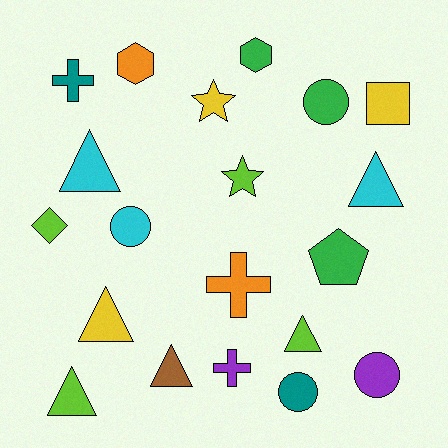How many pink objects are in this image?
There are no pink objects.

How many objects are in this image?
There are 20 objects.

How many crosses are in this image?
There are 3 crosses.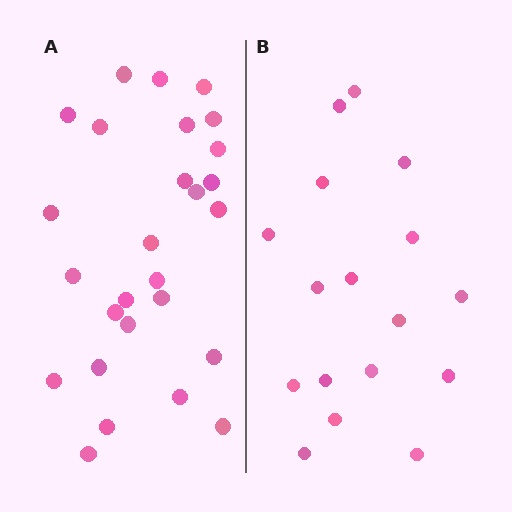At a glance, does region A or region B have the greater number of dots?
Region A (the left region) has more dots.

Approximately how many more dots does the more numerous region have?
Region A has roughly 10 or so more dots than region B.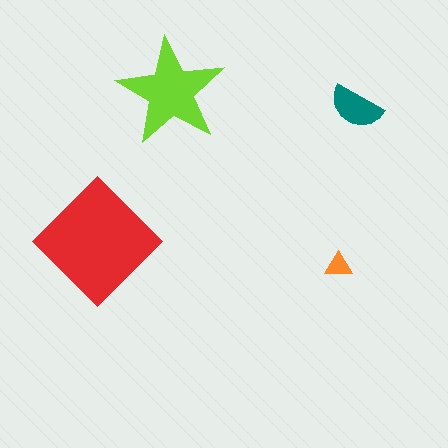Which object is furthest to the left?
The red diamond is leftmost.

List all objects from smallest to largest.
The orange triangle, the teal semicircle, the lime star, the red diamond.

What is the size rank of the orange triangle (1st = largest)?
4th.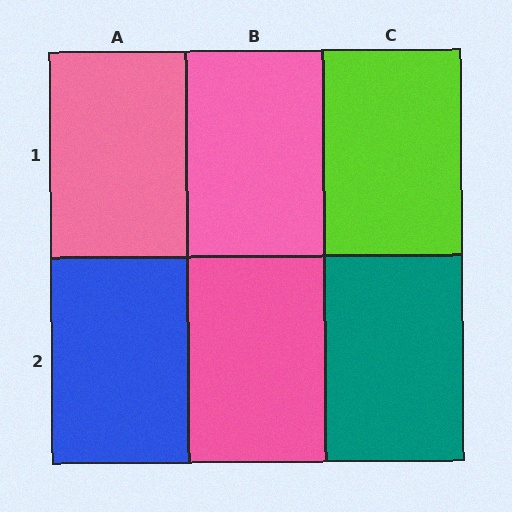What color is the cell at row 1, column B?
Pink.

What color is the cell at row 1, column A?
Pink.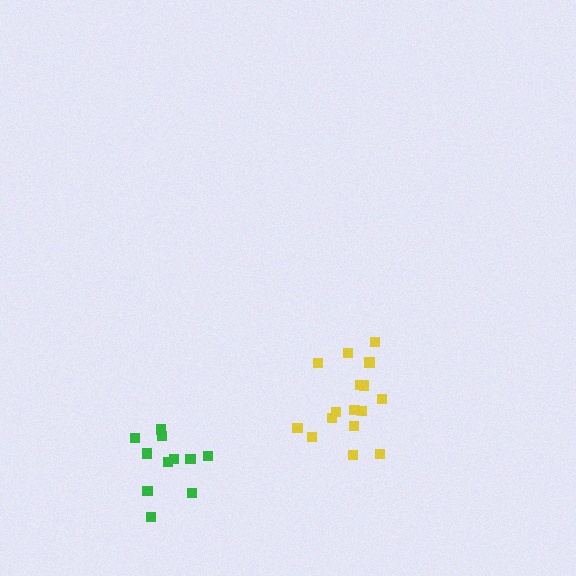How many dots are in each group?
Group 1: 16 dots, Group 2: 11 dots (27 total).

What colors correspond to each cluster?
The clusters are colored: yellow, green.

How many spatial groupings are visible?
There are 2 spatial groupings.